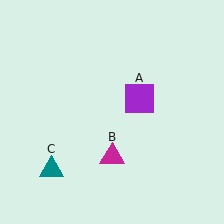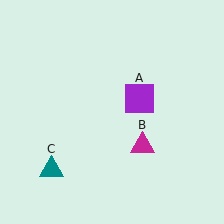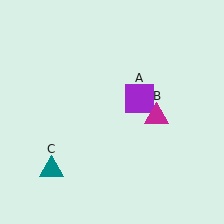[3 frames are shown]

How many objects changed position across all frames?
1 object changed position: magenta triangle (object B).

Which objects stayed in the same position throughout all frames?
Purple square (object A) and teal triangle (object C) remained stationary.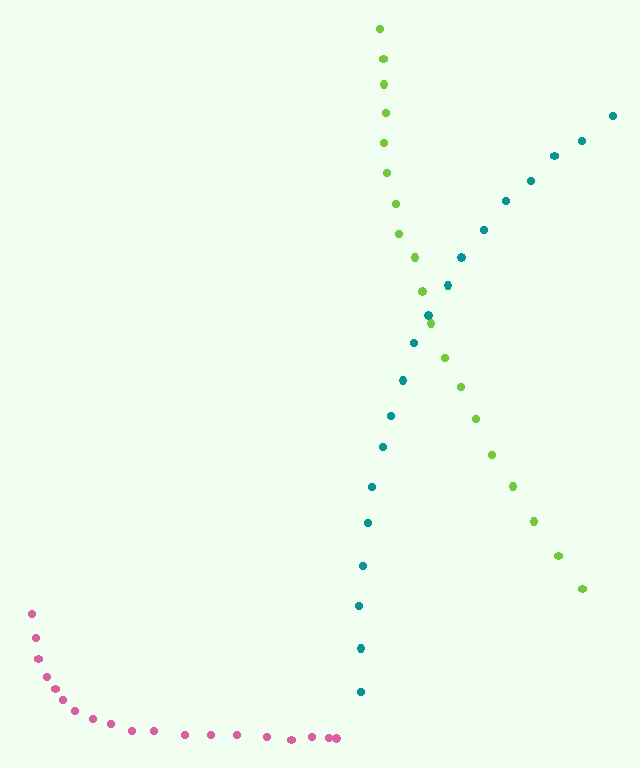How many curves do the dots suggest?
There are 3 distinct paths.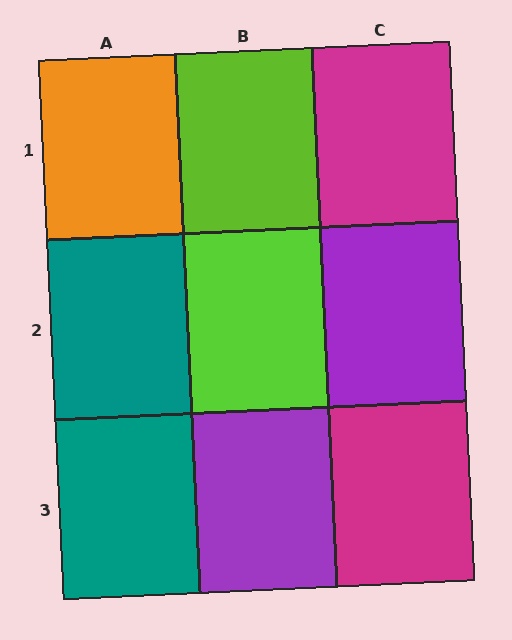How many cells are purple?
2 cells are purple.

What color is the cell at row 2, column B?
Lime.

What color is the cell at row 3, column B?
Purple.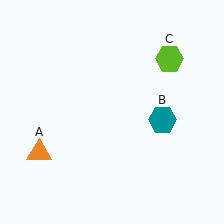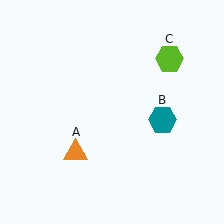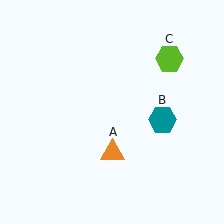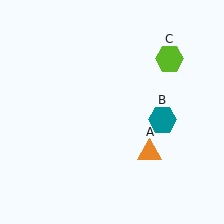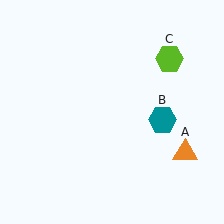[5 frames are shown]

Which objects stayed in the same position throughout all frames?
Teal hexagon (object B) and lime hexagon (object C) remained stationary.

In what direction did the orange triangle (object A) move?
The orange triangle (object A) moved right.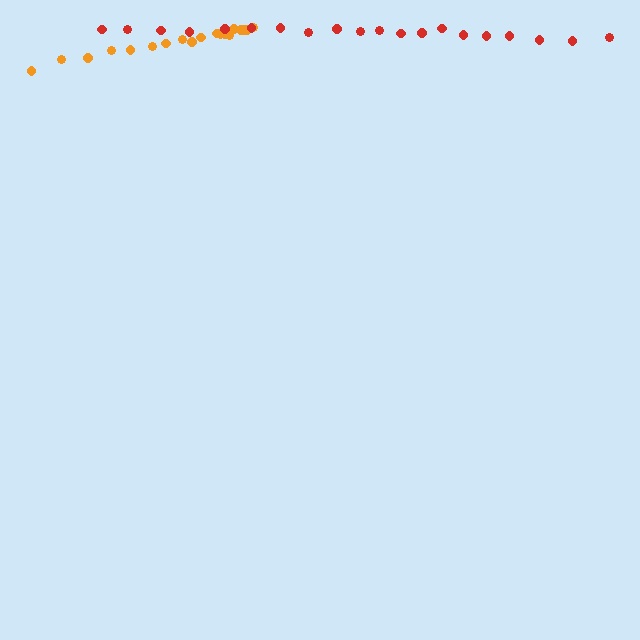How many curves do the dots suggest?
There are 2 distinct paths.